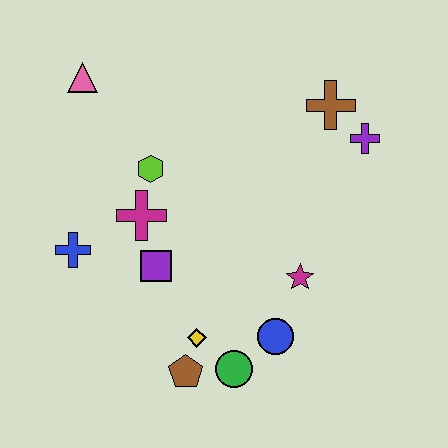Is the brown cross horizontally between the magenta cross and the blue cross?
No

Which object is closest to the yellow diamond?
The brown pentagon is closest to the yellow diamond.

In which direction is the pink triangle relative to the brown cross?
The pink triangle is to the left of the brown cross.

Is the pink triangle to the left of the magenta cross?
Yes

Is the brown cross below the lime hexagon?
No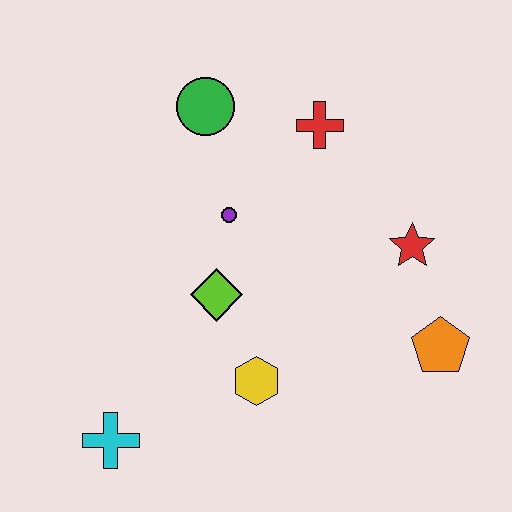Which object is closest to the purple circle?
The lime diamond is closest to the purple circle.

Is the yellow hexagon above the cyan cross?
Yes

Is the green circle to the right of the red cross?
No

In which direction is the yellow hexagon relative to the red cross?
The yellow hexagon is below the red cross.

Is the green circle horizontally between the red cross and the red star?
No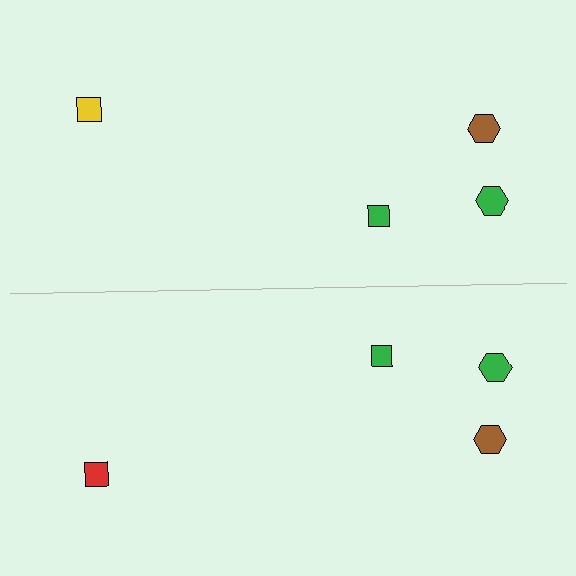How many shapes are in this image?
There are 8 shapes in this image.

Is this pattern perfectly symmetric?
No, the pattern is not perfectly symmetric. The red square on the bottom side breaks the symmetry — its mirror counterpart is yellow.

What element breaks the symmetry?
The red square on the bottom side breaks the symmetry — its mirror counterpart is yellow.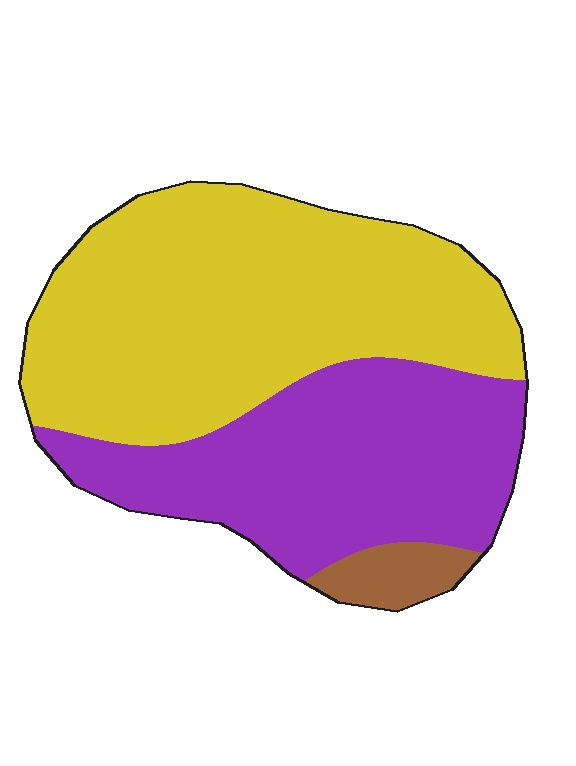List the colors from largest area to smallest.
From largest to smallest: yellow, purple, brown.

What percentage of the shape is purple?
Purple covers 39% of the shape.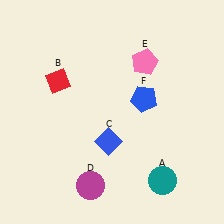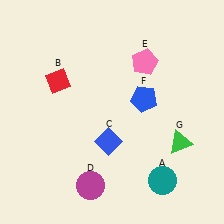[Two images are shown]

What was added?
A green triangle (G) was added in Image 2.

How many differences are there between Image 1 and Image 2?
There is 1 difference between the two images.